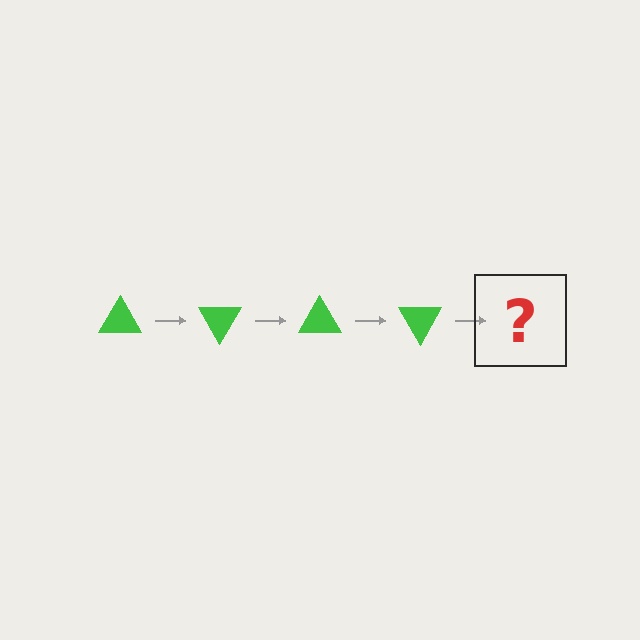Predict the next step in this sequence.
The next step is a green triangle rotated 240 degrees.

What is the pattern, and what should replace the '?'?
The pattern is that the triangle rotates 60 degrees each step. The '?' should be a green triangle rotated 240 degrees.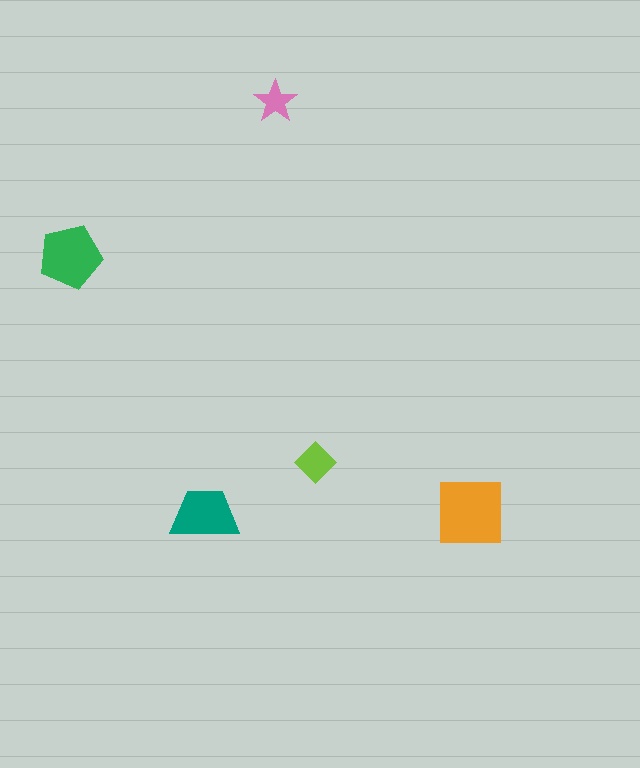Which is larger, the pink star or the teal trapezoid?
The teal trapezoid.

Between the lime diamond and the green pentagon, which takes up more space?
The green pentagon.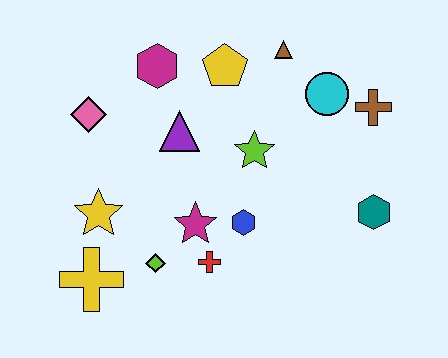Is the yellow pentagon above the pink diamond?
Yes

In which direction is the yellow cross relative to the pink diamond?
The yellow cross is below the pink diamond.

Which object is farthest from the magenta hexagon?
The teal hexagon is farthest from the magenta hexagon.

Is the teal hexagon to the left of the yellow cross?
No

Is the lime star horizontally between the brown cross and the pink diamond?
Yes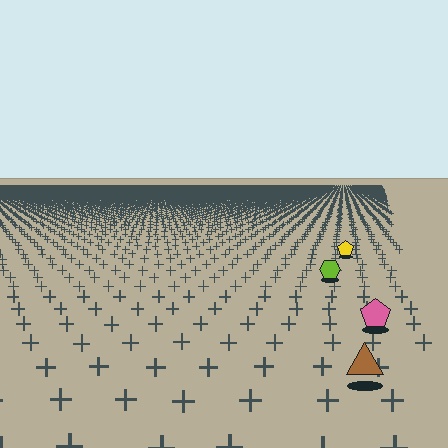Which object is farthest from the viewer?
The yellow pentagon is farthest from the viewer. It appears smaller and the ground texture around it is denser.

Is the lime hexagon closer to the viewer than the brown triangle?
No. The brown triangle is closer — you can tell from the texture gradient: the ground texture is coarser near it.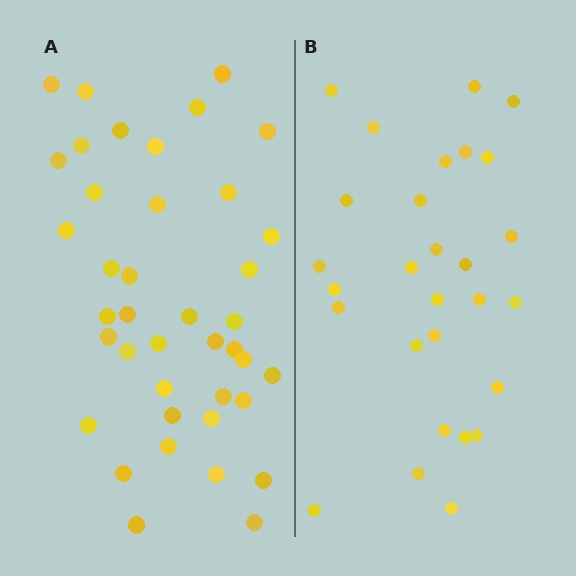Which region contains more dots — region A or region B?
Region A (the left region) has more dots.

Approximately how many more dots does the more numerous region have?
Region A has roughly 12 or so more dots than region B.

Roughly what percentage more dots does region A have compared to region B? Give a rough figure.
About 45% more.